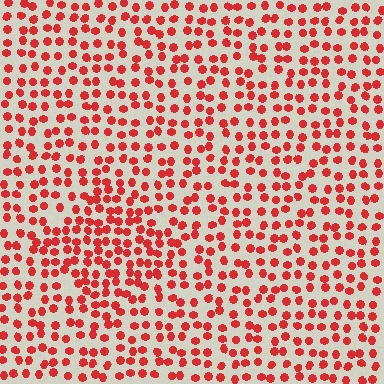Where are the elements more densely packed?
The elements are more densely packed inside the diamond boundary.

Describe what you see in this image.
The image contains small red elements arranged at two different densities. A diamond-shaped region is visible where the elements are more densely packed than the surrounding area.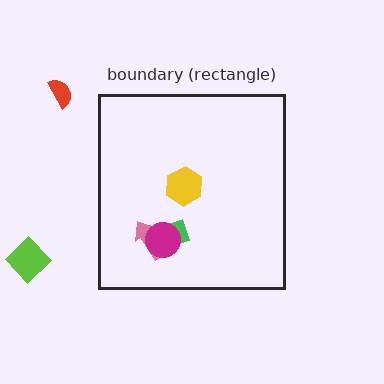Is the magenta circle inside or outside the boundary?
Inside.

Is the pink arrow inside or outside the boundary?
Inside.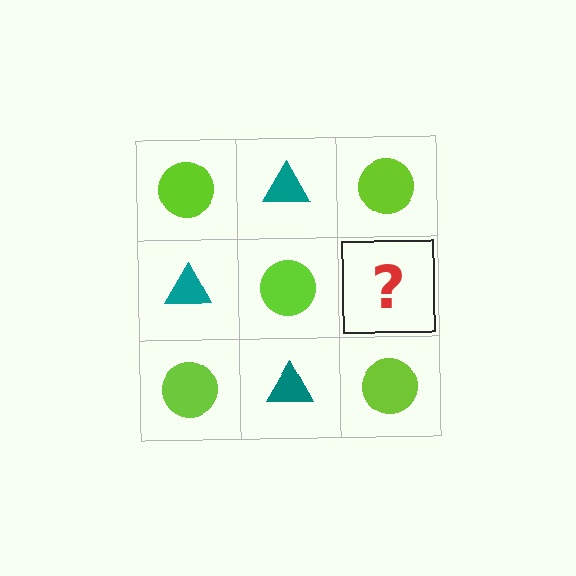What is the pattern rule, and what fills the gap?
The rule is that it alternates lime circle and teal triangle in a checkerboard pattern. The gap should be filled with a teal triangle.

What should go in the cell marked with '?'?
The missing cell should contain a teal triangle.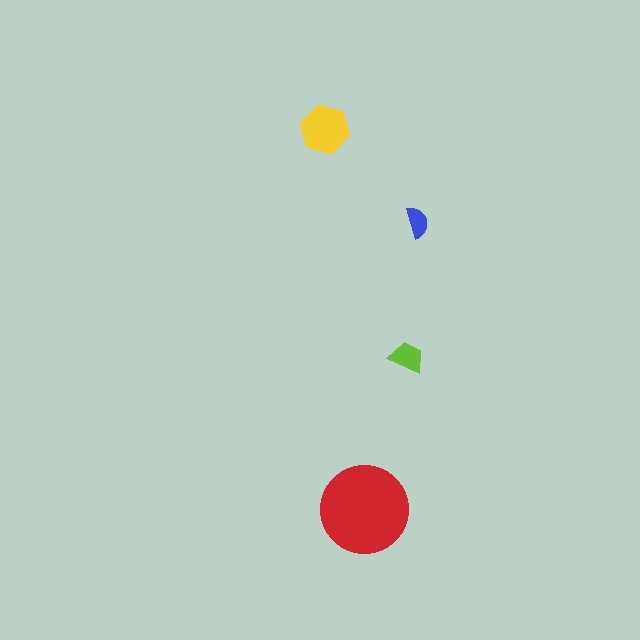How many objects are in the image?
There are 4 objects in the image.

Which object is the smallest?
The blue semicircle.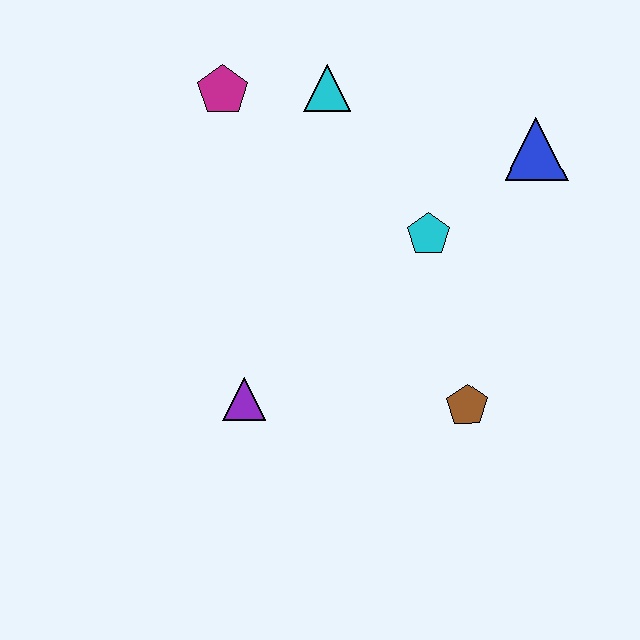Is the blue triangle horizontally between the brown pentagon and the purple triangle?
No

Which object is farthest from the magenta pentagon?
The brown pentagon is farthest from the magenta pentagon.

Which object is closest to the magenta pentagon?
The cyan triangle is closest to the magenta pentagon.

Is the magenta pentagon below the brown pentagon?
No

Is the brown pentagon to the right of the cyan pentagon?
Yes